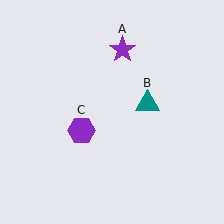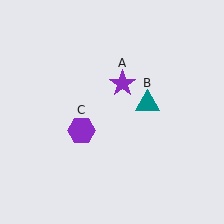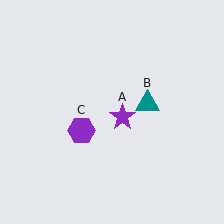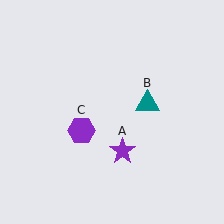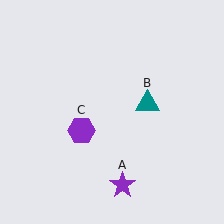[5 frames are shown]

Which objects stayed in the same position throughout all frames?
Teal triangle (object B) and purple hexagon (object C) remained stationary.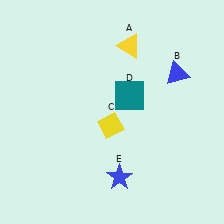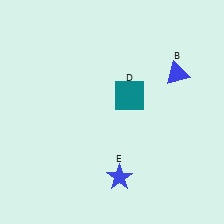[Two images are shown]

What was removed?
The yellow diamond (C), the yellow triangle (A) were removed in Image 2.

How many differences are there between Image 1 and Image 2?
There are 2 differences between the two images.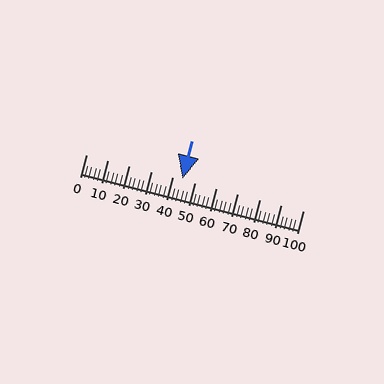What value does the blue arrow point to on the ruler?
The blue arrow points to approximately 44.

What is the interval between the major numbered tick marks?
The major tick marks are spaced 10 units apart.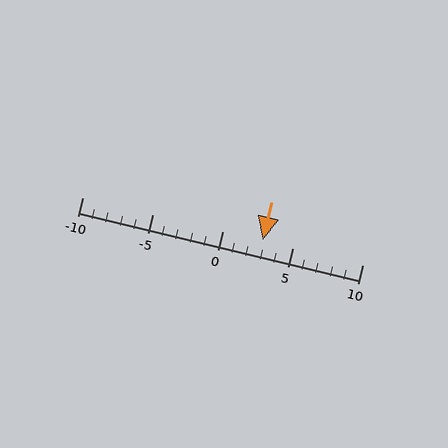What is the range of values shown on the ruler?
The ruler shows values from -10 to 10.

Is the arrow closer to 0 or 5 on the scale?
The arrow is closer to 5.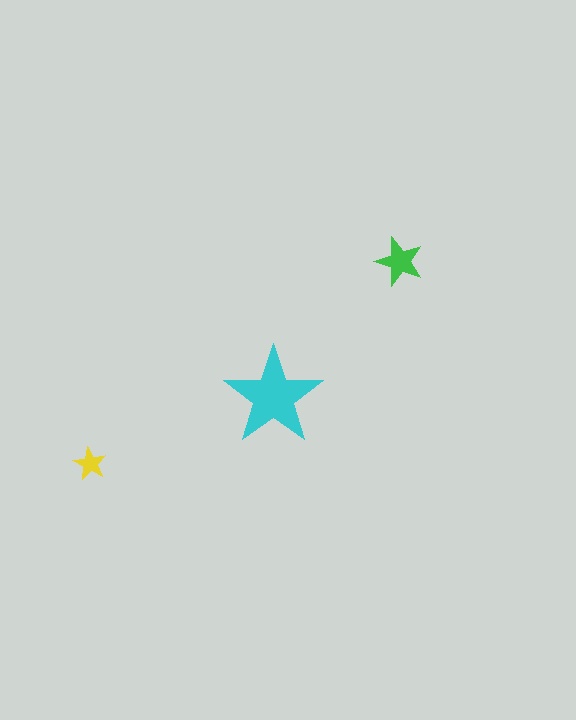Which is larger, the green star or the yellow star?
The green one.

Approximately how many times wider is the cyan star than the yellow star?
About 3 times wider.